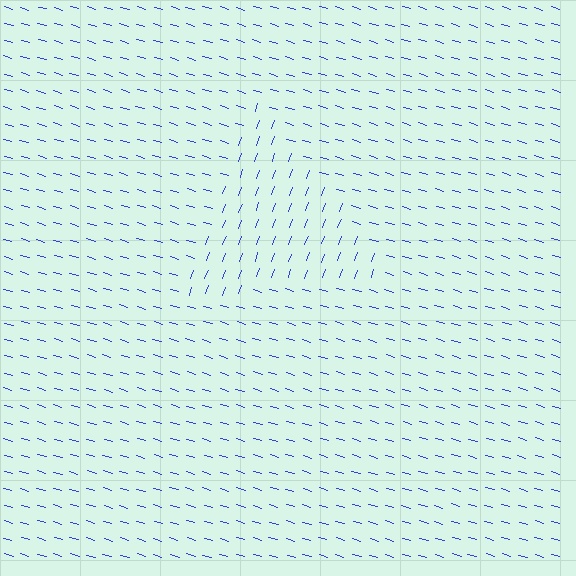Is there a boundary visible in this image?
Yes, there is a texture boundary formed by a change in line orientation.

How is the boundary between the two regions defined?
The boundary is defined purely by a change in line orientation (approximately 86 degrees difference). All lines are the same color and thickness.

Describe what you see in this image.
The image is filled with small blue line segments. A triangle region in the image has lines oriented differently from the surrounding lines, creating a visible texture boundary.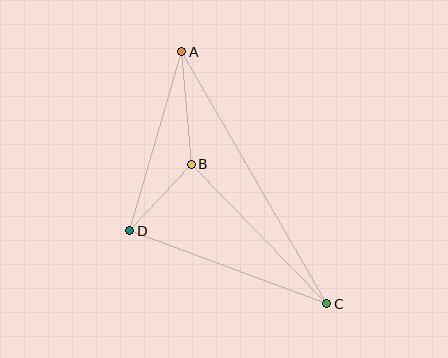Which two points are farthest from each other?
Points A and C are farthest from each other.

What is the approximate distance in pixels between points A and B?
The distance between A and B is approximately 113 pixels.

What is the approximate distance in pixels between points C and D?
The distance between C and D is approximately 210 pixels.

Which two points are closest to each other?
Points B and D are closest to each other.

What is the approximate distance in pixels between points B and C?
The distance between B and C is approximately 194 pixels.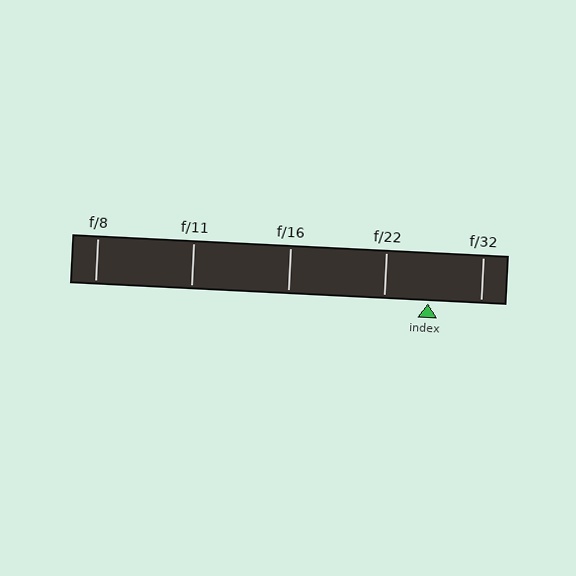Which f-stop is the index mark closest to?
The index mark is closest to f/22.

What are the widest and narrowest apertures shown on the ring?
The widest aperture shown is f/8 and the narrowest is f/32.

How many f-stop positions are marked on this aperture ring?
There are 5 f-stop positions marked.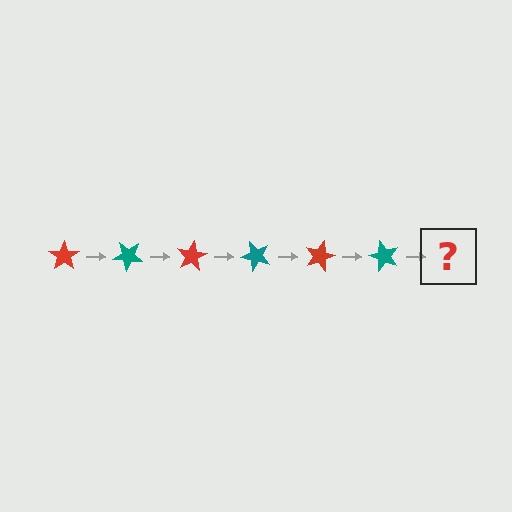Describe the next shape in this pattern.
It should be a red star, rotated 240 degrees from the start.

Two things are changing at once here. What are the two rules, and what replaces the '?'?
The two rules are that it rotates 40 degrees each step and the color cycles through red and teal. The '?' should be a red star, rotated 240 degrees from the start.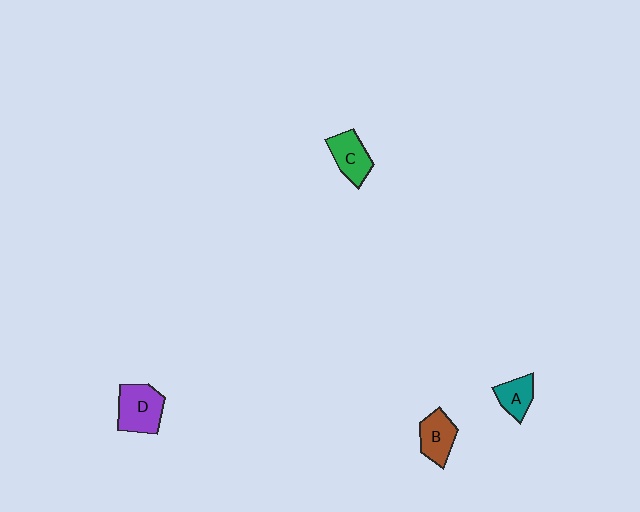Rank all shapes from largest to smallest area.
From largest to smallest: D (purple), C (green), B (brown), A (teal).